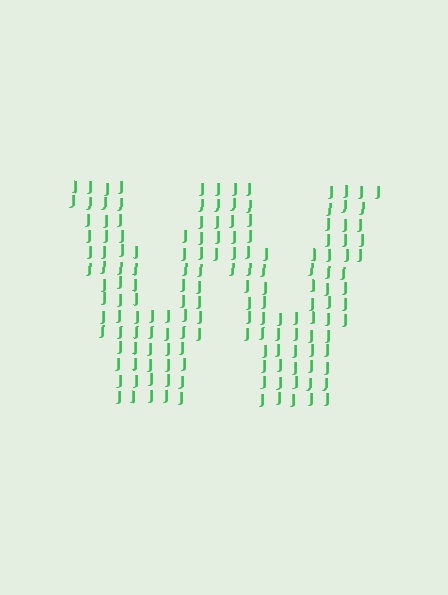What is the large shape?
The large shape is the letter W.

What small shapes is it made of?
It is made of small letter J's.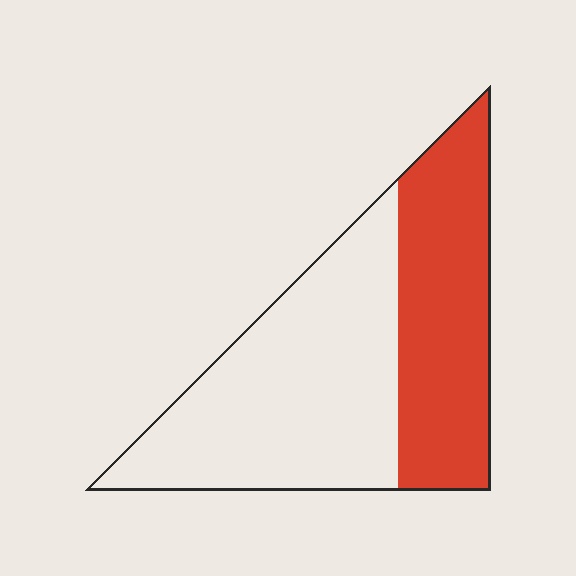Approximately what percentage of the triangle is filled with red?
Approximately 40%.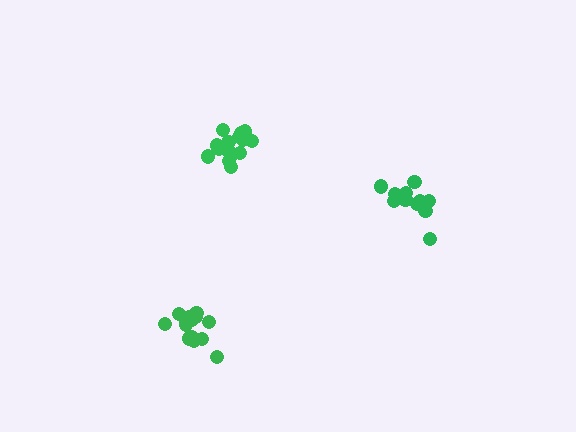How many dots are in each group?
Group 1: 12 dots, Group 2: 15 dots, Group 3: 15 dots (42 total).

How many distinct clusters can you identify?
There are 3 distinct clusters.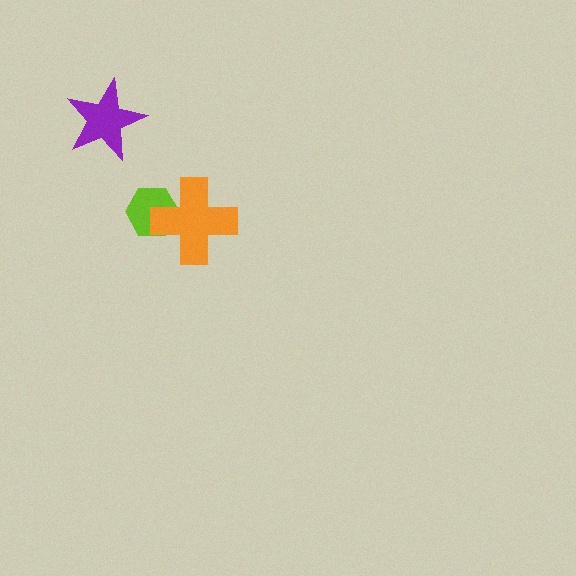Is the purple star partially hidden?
No, no other shape covers it.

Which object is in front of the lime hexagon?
The orange cross is in front of the lime hexagon.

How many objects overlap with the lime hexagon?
1 object overlaps with the lime hexagon.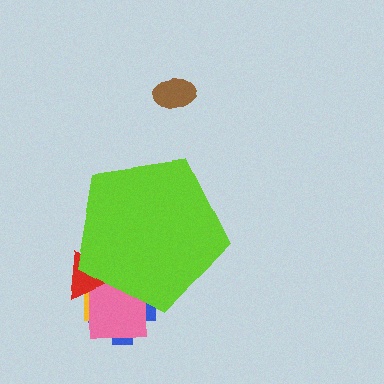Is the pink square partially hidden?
Yes, the pink square is partially hidden behind the lime pentagon.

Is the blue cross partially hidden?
Yes, the blue cross is partially hidden behind the lime pentagon.